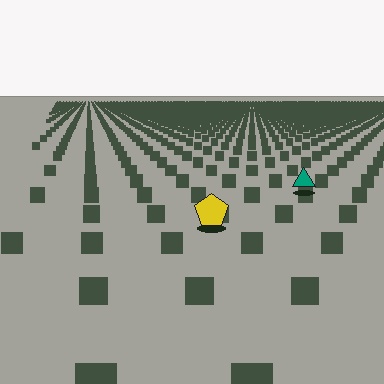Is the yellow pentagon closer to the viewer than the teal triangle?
Yes. The yellow pentagon is closer — you can tell from the texture gradient: the ground texture is coarser near it.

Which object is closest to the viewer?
The yellow pentagon is closest. The texture marks near it are larger and more spread out.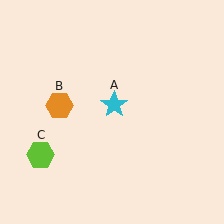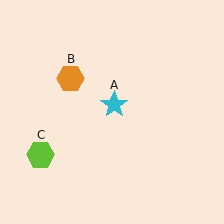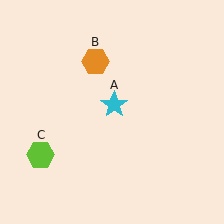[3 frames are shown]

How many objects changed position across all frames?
1 object changed position: orange hexagon (object B).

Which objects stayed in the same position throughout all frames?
Cyan star (object A) and lime hexagon (object C) remained stationary.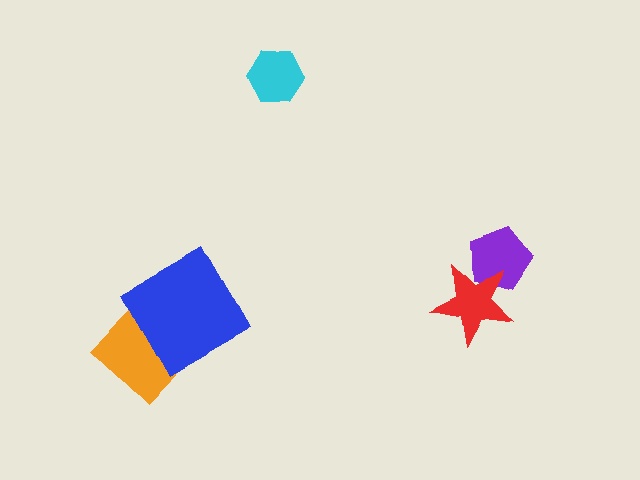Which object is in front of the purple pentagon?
The red star is in front of the purple pentagon.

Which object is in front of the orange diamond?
The blue square is in front of the orange diamond.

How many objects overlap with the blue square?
1 object overlaps with the blue square.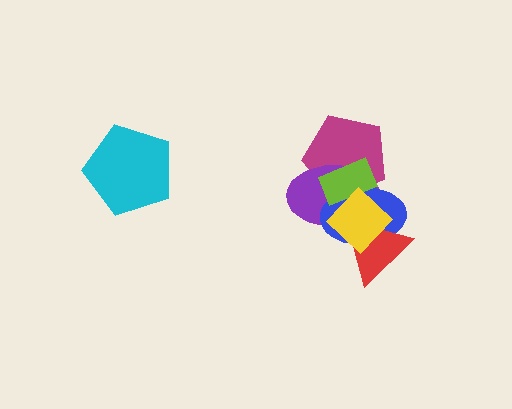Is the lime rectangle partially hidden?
Yes, it is partially covered by another shape.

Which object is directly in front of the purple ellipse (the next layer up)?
The blue ellipse is directly in front of the purple ellipse.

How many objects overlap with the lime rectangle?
4 objects overlap with the lime rectangle.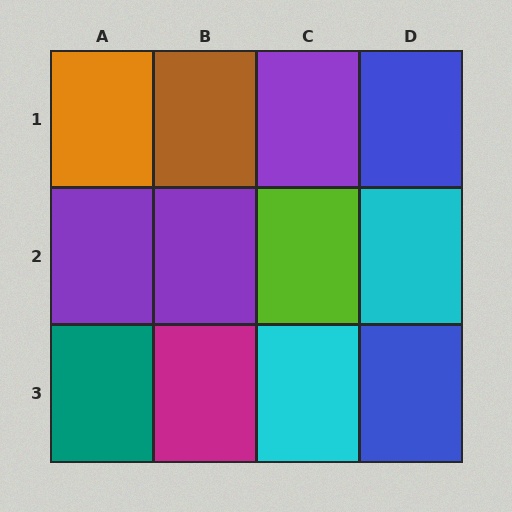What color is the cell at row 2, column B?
Purple.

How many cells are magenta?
1 cell is magenta.